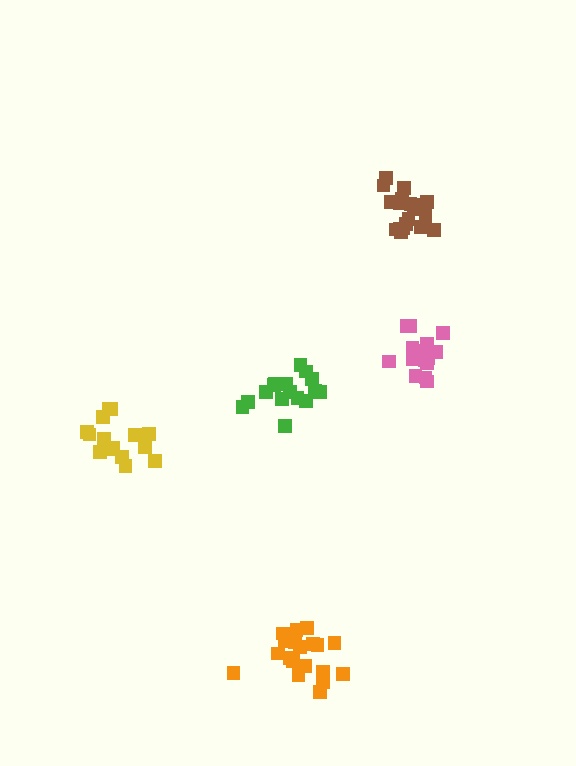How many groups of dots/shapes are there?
There are 5 groups.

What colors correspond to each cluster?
The clusters are colored: orange, brown, pink, yellow, green.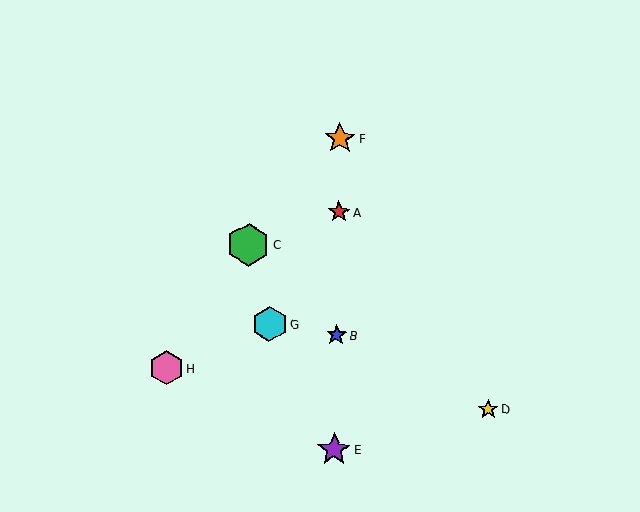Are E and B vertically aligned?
Yes, both are at x≈334.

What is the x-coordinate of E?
Object E is at x≈334.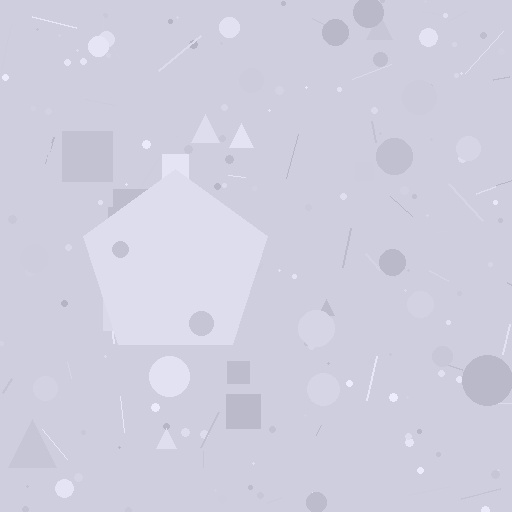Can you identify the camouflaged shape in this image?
The camouflaged shape is a pentagon.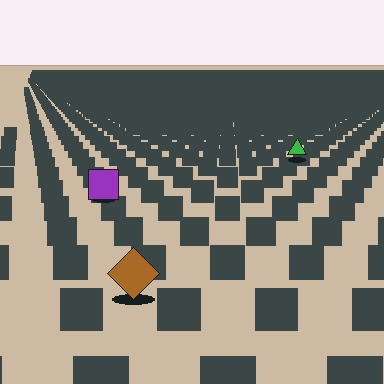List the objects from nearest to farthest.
From nearest to farthest: the brown diamond, the purple square, the green triangle.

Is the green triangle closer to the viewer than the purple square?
No. The purple square is closer — you can tell from the texture gradient: the ground texture is coarser near it.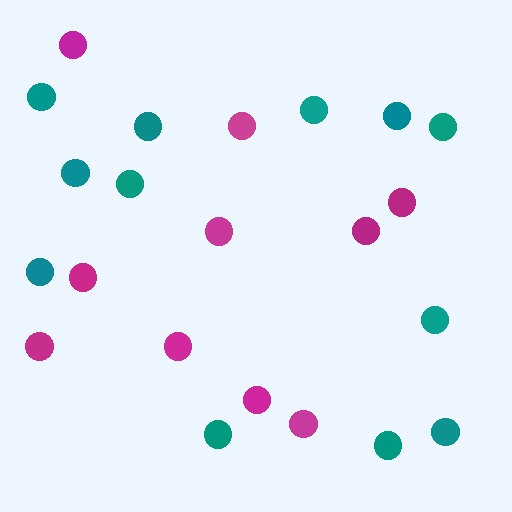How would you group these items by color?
There are 2 groups: one group of teal circles (12) and one group of magenta circles (10).